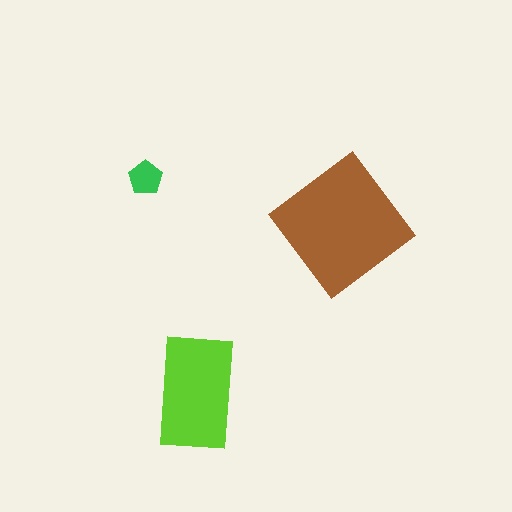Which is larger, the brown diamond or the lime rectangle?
The brown diamond.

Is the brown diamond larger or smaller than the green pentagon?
Larger.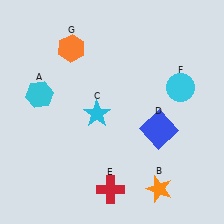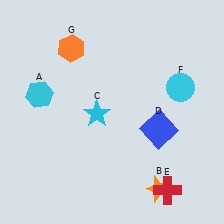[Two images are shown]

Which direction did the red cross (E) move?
The red cross (E) moved right.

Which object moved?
The red cross (E) moved right.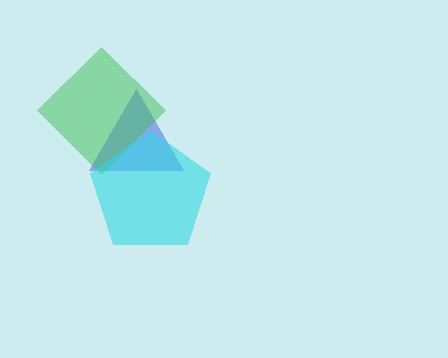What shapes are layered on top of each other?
The layered shapes are: a blue triangle, a green diamond, a cyan pentagon.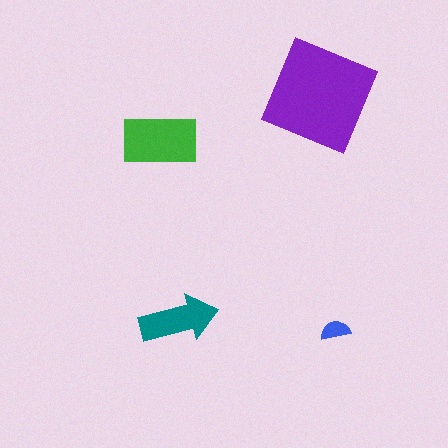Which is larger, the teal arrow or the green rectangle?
The green rectangle.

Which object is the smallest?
The blue semicircle.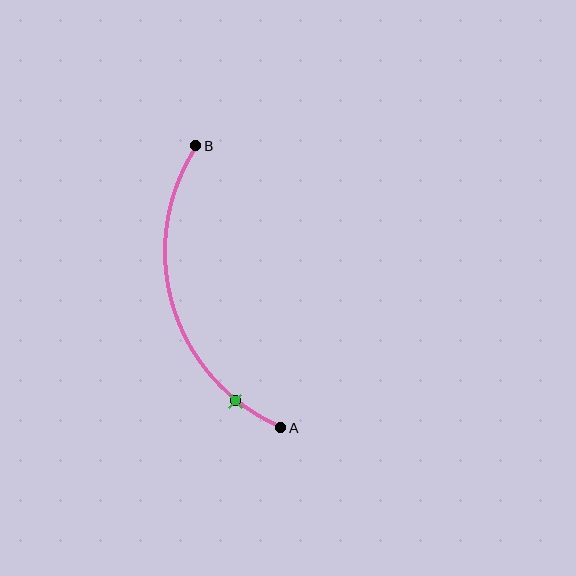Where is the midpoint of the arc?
The arc midpoint is the point on the curve farthest from the straight line joining A and B. It sits to the left of that line.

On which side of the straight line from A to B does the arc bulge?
The arc bulges to the left of the straight line connecting A and B.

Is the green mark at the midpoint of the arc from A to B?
No. The green mark lies on the arc but is closer to endpoint A. The arc midpoint would be at the point on the curve equidistant along the arc from both A and B.